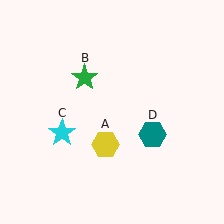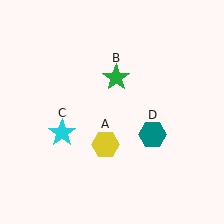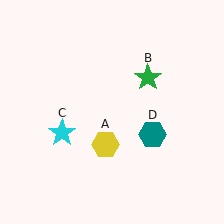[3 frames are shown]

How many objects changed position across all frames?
1 object changed position: green star (object B).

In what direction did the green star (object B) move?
The green star (object B) moved right.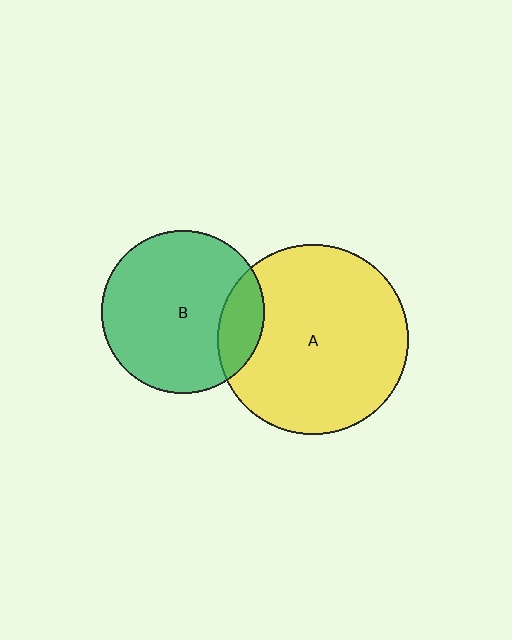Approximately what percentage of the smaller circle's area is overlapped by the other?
Approximately 15%.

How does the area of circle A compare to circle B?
Approximately 1.4 times.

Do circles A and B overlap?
Yes.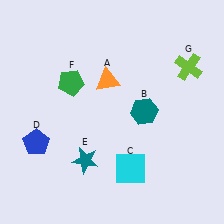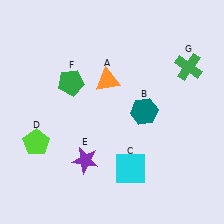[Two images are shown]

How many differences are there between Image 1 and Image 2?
There are 3 differences between the two images.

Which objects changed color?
D changed from blue to lime. E changed from teal to purple. G changed from lime to green.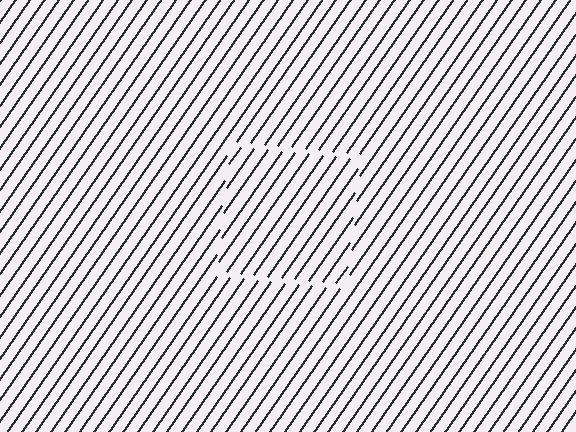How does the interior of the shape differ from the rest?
The interior of the shape contains the same grating, shifted by half a period — the contour is defined by the phase discontinuity where line-ends from the inner and outer gratings abut.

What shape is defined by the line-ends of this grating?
An illusory square. The interior of the shape contains the same grating, shifted by half a period — the contour is defined by the phase discontinuity where line-ends from the inner and outer gratings abut.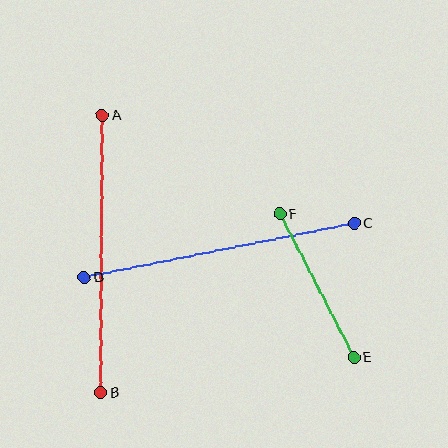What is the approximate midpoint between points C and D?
The midpoint is at approximately (219, 250) pixels.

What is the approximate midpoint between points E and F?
The midpoint is at approximately (317, 286) pixels.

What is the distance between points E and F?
The distance is approximately 161 pixels.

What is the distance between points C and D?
The distance is approximately 275 pixels.